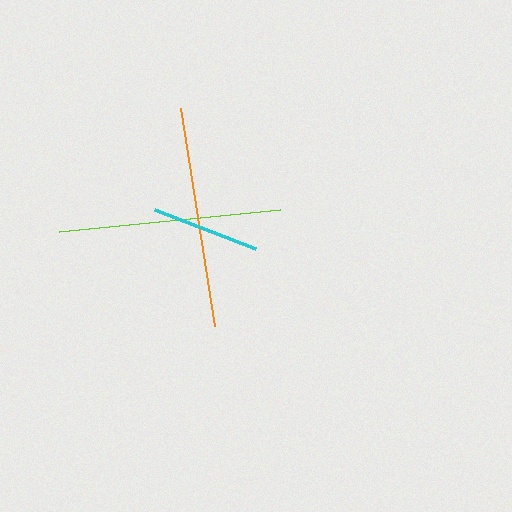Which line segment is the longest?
The lime line is the longest at approximately 222 pixels.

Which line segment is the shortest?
The cyan line is the shortest at approximately 108 pixels.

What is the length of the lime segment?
The lime segment is approximately 222 pixels long.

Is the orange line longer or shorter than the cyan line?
The orange line is longer than the cyan line.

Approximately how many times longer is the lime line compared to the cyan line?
The lime line is approximately 2.1 times the length of the cyan line.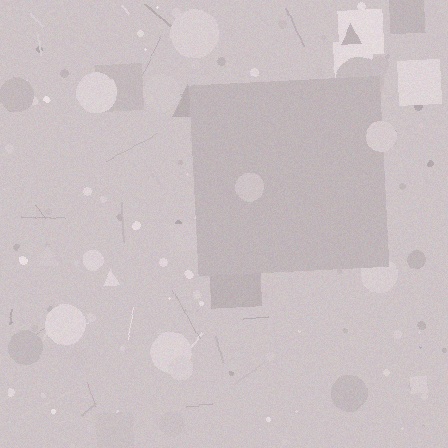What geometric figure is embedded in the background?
A square is embedded in the background.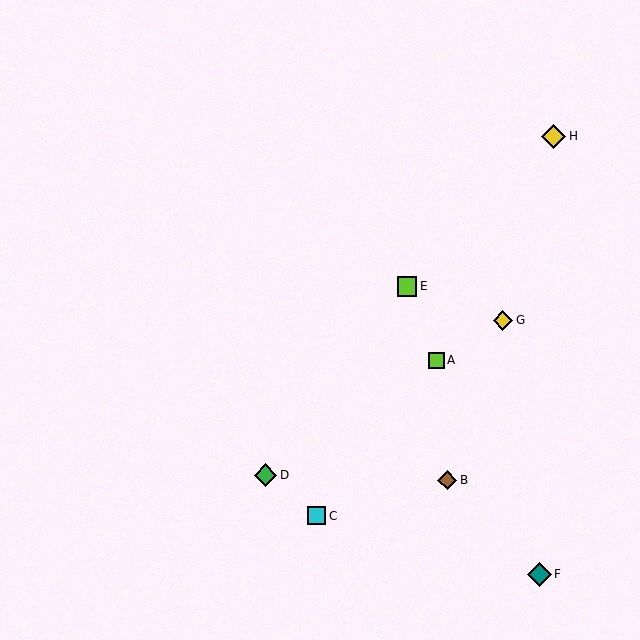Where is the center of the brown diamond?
The center of the brown diamond is at (447, 480).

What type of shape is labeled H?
Shape H is a yellow diamond.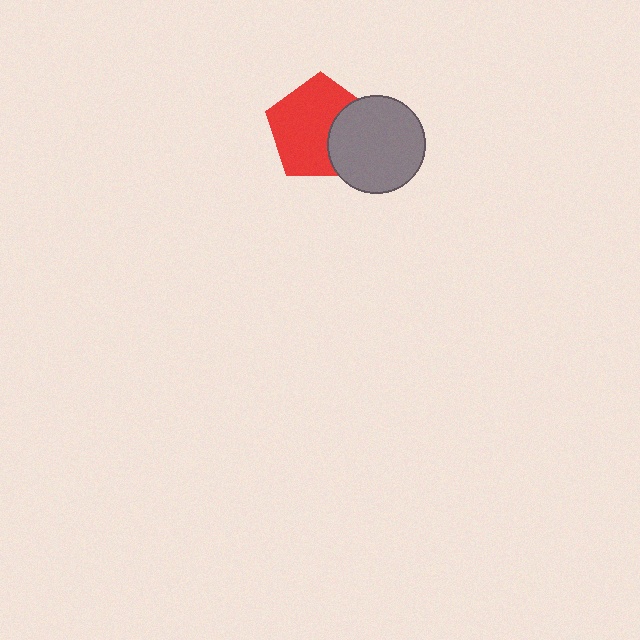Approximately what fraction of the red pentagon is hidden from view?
Roughly 31% of the red pentagon is hidden behind the gray circle.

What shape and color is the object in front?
The object in front is a gray circle.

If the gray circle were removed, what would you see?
You would see the complete red pentagon.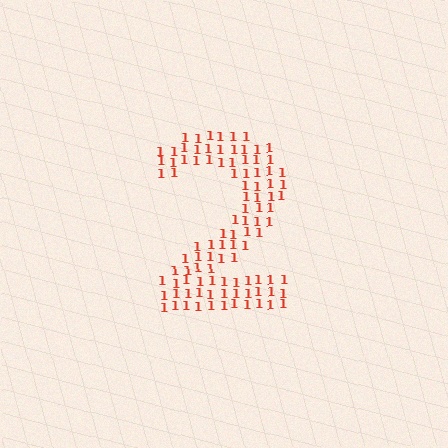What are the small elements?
The small elements are digit 1's.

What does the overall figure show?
The overall figure shows the digit 2.